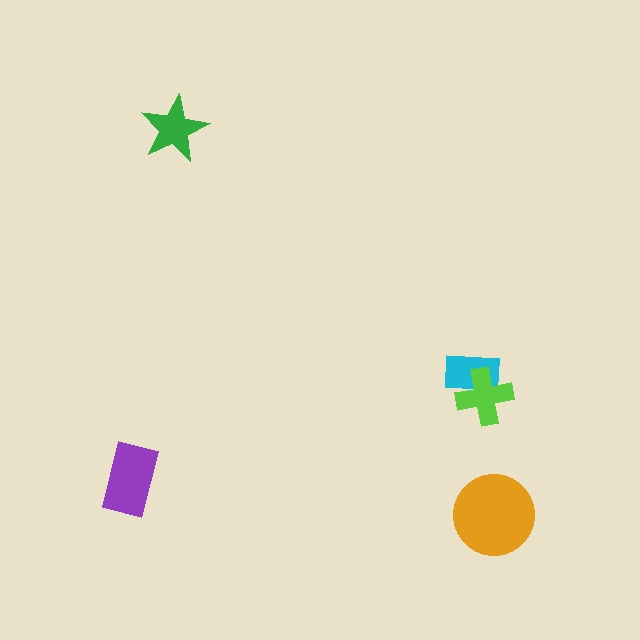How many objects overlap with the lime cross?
1 object overlaps with the lime cross.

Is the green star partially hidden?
No, no other shape covers it.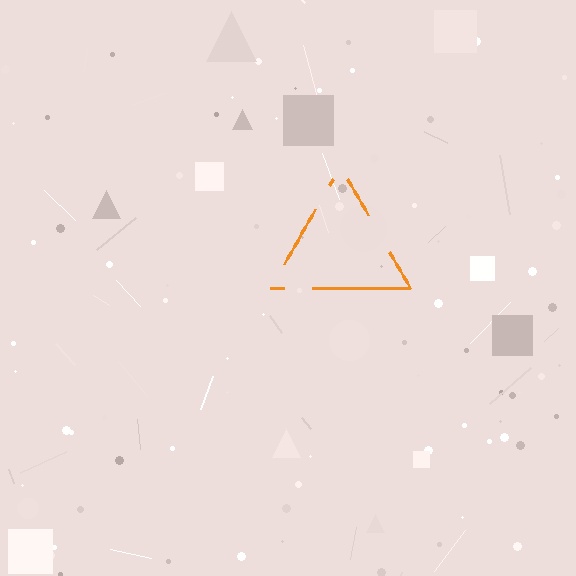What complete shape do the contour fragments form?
The contour fragments form a triangle.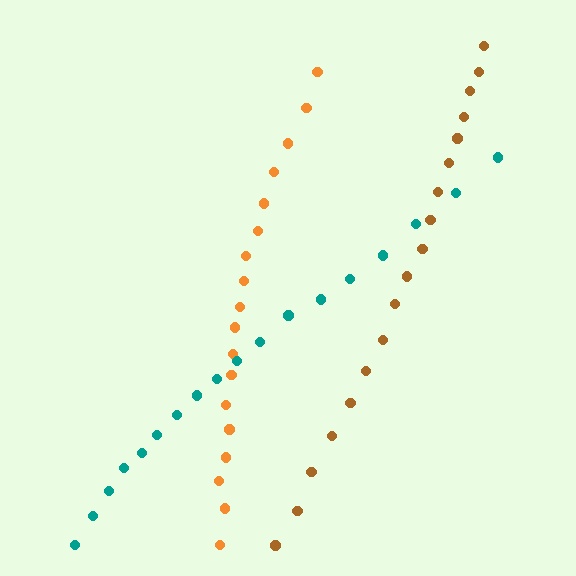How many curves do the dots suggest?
There are 3 distinct paths.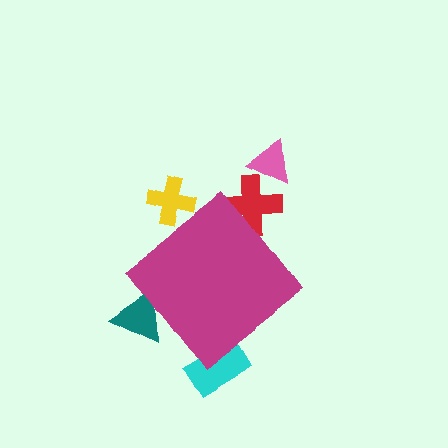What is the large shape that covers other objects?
A magenta diamond.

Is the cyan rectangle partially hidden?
Yes, the cyan rectangle is partially hidden behind the magenta diamond.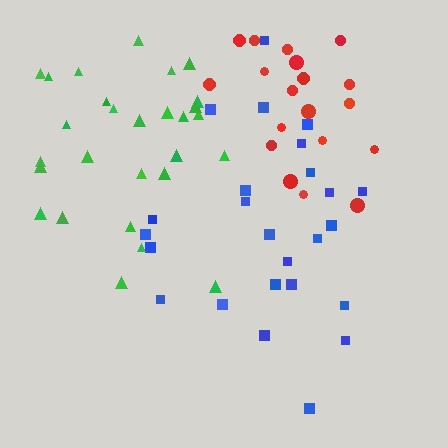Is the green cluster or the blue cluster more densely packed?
Green.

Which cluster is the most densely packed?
Green.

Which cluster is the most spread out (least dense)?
Red.